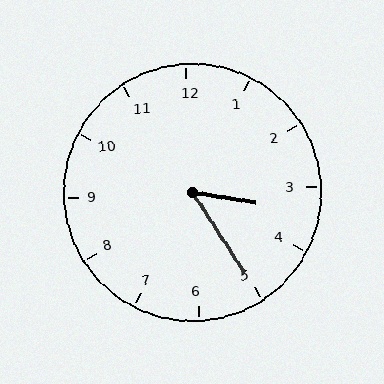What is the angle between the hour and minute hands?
Approximately 48 degrees.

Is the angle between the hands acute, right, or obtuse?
It is acute.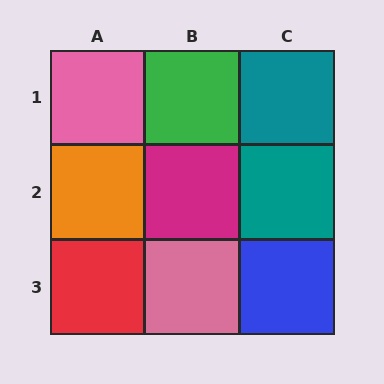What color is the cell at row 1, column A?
Pink.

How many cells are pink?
2 cells are pink.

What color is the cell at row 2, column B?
Magenta.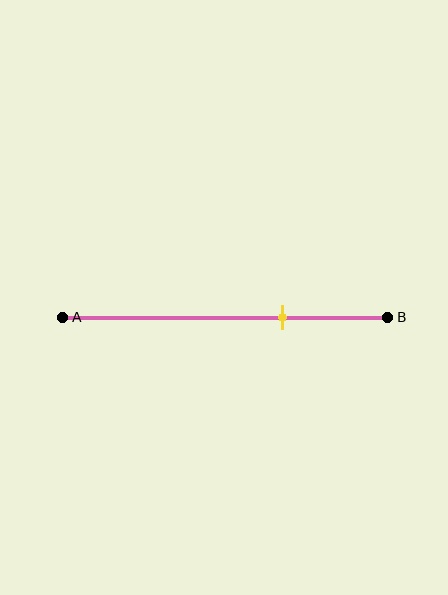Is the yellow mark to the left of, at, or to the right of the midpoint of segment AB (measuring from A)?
The yellow mark is to the right of the midpoint of segment AB.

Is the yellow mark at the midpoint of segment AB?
No, the mark is at about 70% from A, not at the 50% midpoint.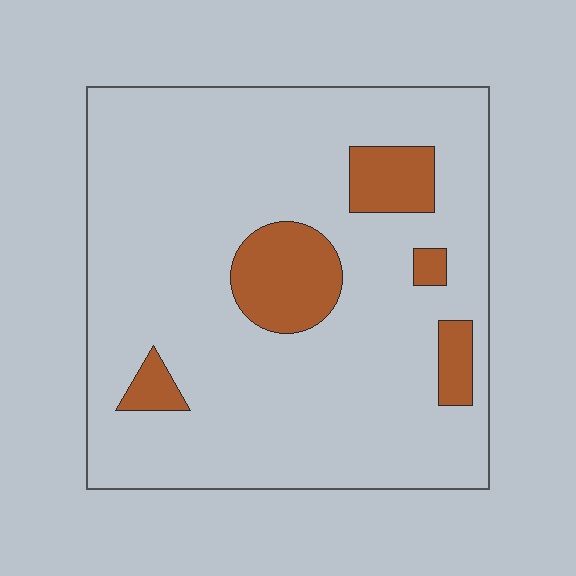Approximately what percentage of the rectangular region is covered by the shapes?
Approximately 15%.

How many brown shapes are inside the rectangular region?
5.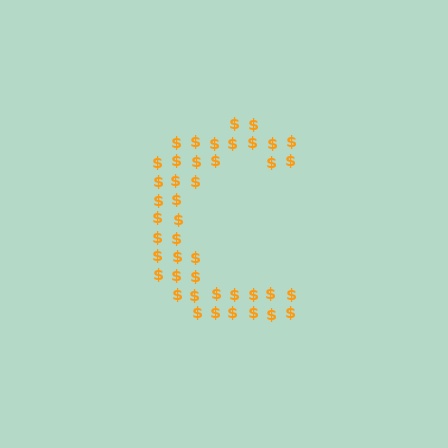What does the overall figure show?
The overall figure shows the letter C.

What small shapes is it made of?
It is made of small dollar signs.